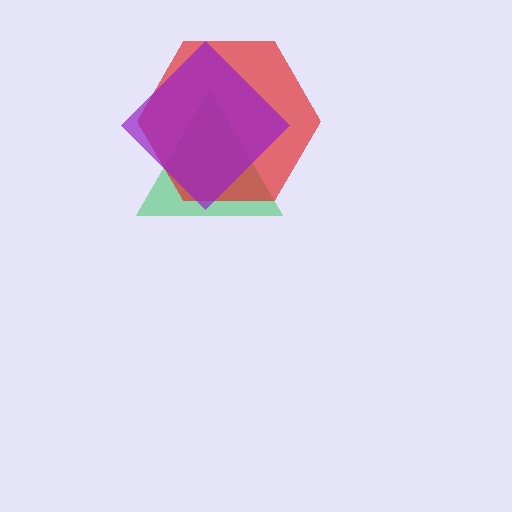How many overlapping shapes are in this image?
There are 3 overlapping shapes in the image.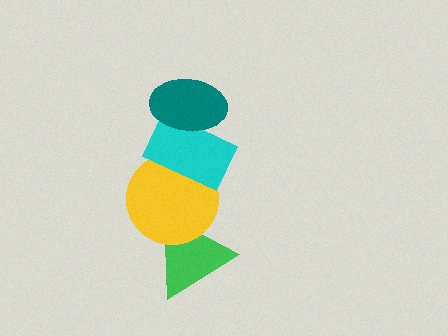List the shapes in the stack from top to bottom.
From top to bottom: the teal ellipse, the cyan rectangle, the yellow circle, the green triangle.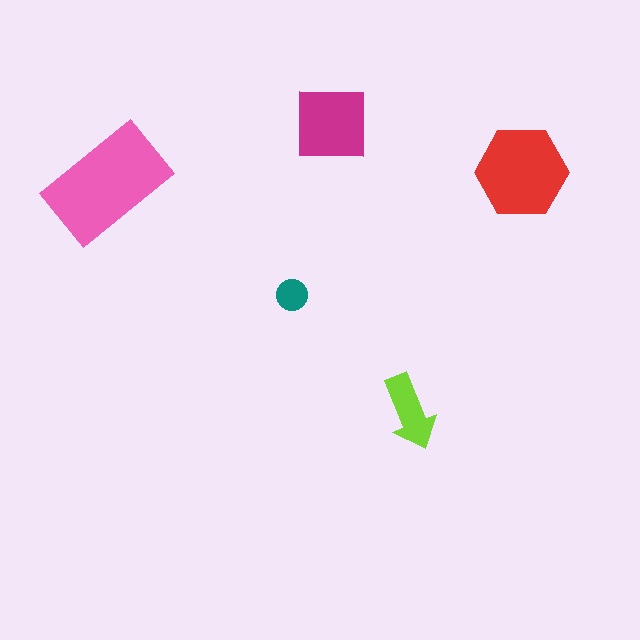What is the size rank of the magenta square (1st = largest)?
3rd.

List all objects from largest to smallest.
The pink rectangle, the red hexagon, the magenta square, the lime arrow, the teal circle.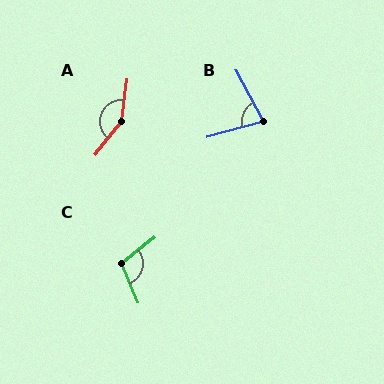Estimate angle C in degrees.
Approximately 106 degrees.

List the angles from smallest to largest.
B (78°), C (106°), A (149°).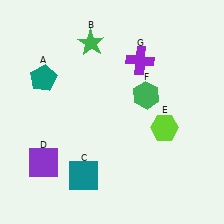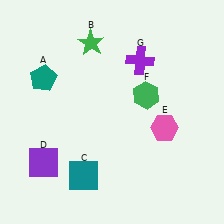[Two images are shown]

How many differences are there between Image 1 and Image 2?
There is 1 difference between the two images.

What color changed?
The hexagon (E) changed from lime in Image 1 to pink in Image 2.